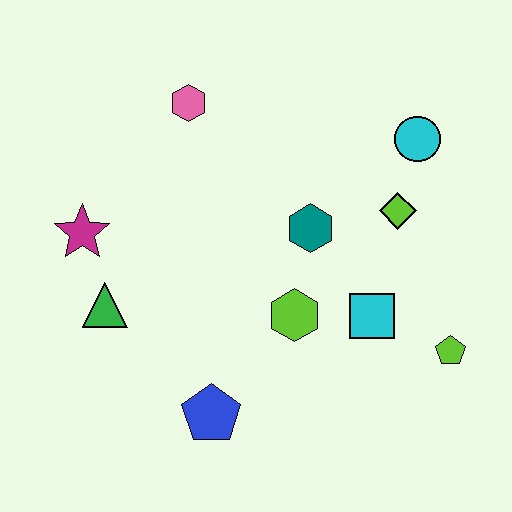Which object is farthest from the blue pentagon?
The cyan circle is farthest from the blue pentagon.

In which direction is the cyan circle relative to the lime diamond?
The cyan circle is above the lime diamond.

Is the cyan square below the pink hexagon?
Yes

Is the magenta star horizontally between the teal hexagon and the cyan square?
No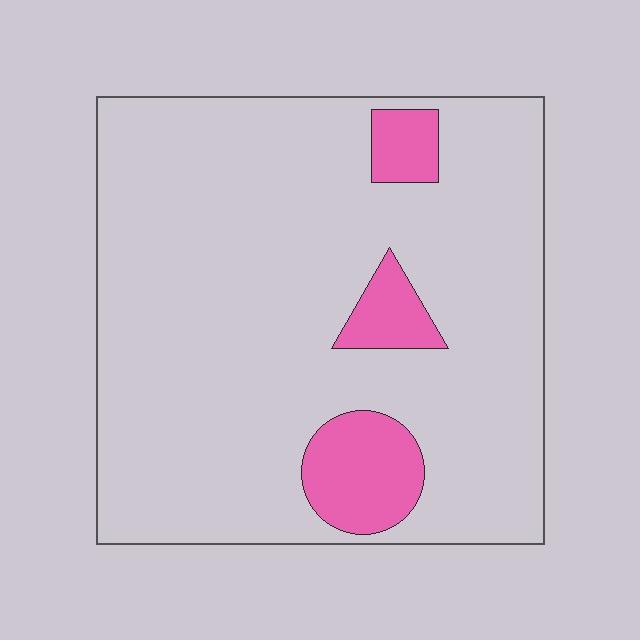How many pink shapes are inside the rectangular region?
3.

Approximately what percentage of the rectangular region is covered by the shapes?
Approximately 10%.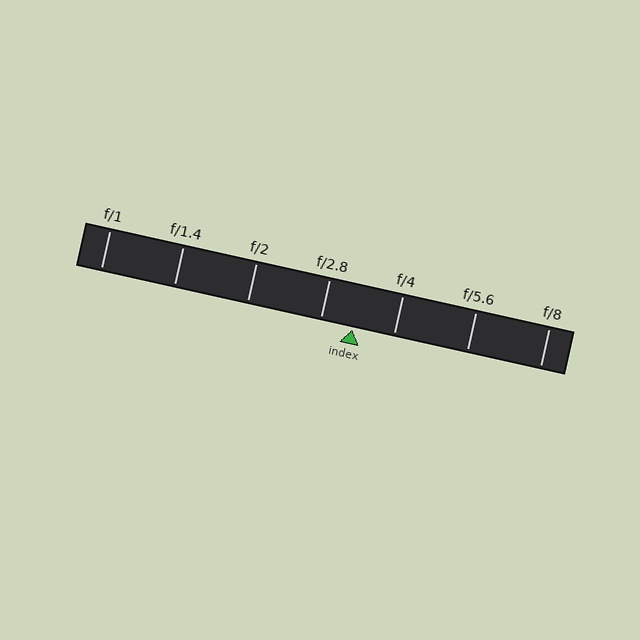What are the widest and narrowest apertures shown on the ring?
The widest aperture shown is f/1 and the narrowest is f/8.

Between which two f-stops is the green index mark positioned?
The index mark is between f/2.8 and f/4.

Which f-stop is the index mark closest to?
The index mark is closest to f/2.8.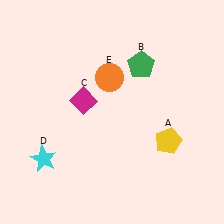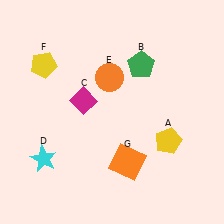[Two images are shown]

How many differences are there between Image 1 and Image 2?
There are 2 differences between the two images.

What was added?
A yellow pentagon (F), an orange square (G) were added in Image 2.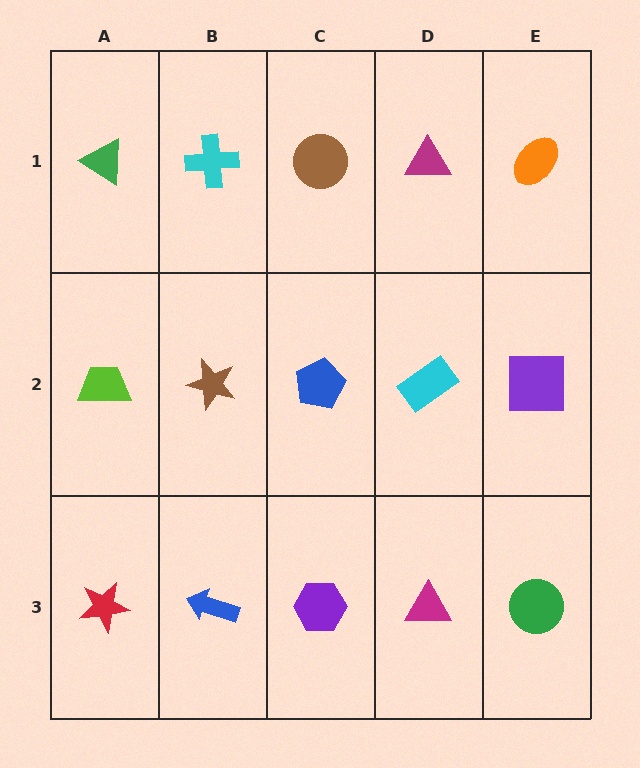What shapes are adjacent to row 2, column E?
An orange ellipse (row 1, column E), a green circle (row 3, column E), a cyan rectangle (row 2, column D).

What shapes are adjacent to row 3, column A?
A lime trapezoid (row 2, column A), a blue arrow (row 3, column B).